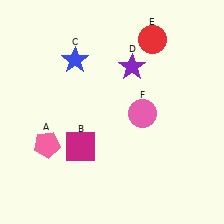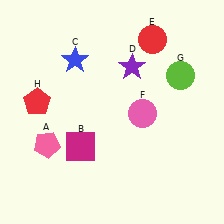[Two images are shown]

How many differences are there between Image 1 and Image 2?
There are 2 differences between the two images.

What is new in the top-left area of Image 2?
A red pentagon (H) was added in the top-left area of Image 2.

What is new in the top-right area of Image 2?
A lime circle (G) was added in the top-right area of Image 2.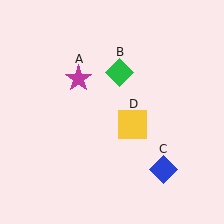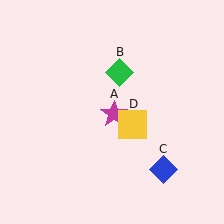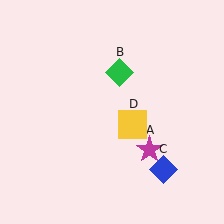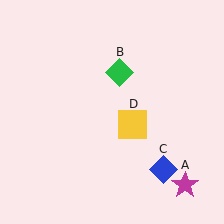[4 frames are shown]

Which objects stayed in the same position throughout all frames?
Green diamond (object B) and blue diamond (object C) and yellow square (object D) remained stationary.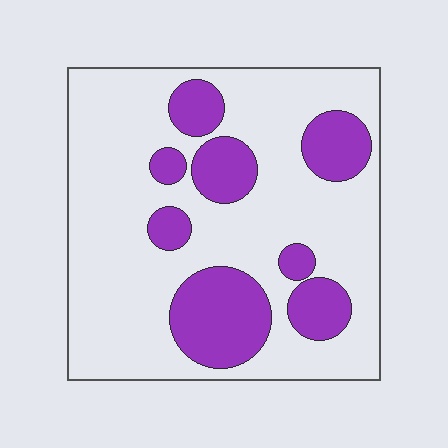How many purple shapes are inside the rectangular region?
8.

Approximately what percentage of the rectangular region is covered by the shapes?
Approximately 25%.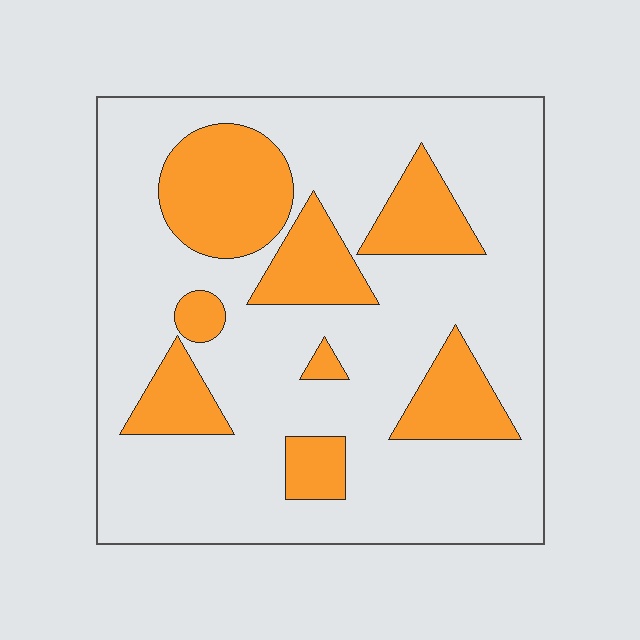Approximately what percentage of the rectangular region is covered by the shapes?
Approximately 25%.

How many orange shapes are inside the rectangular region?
8.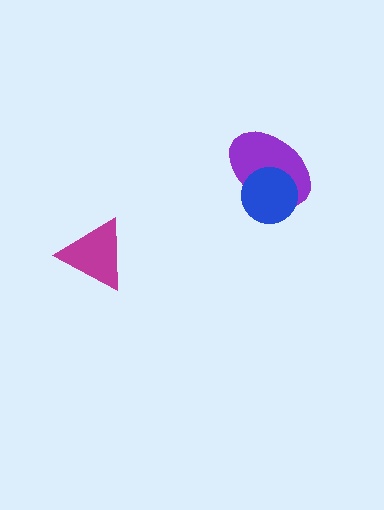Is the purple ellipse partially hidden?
Yes, it is partially covered by another shape.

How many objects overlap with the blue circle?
1 object overlaps with the blue circle.